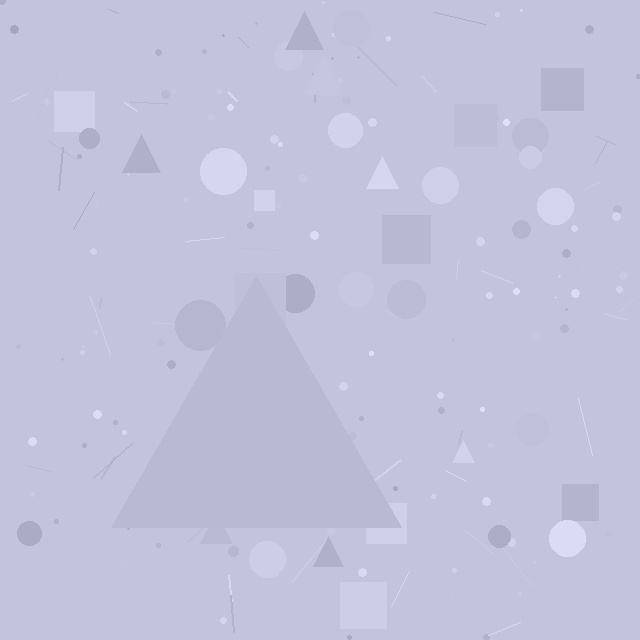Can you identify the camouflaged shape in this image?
The camouflaged shape is a triangle.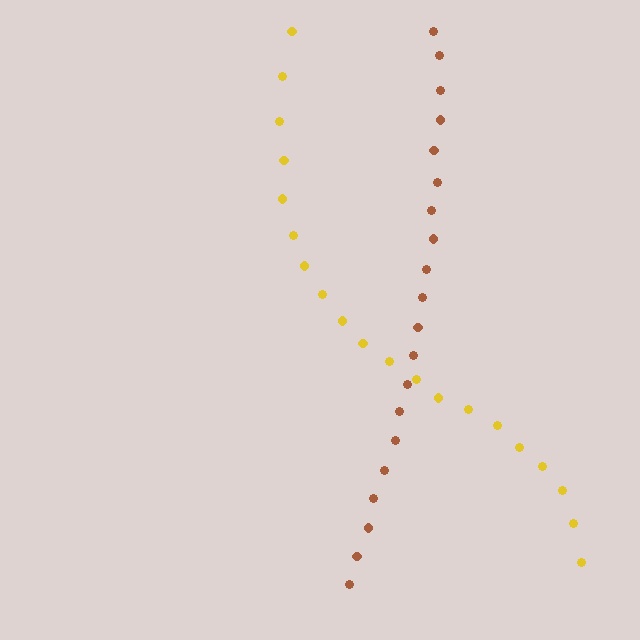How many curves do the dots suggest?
There are 2 distinct paths.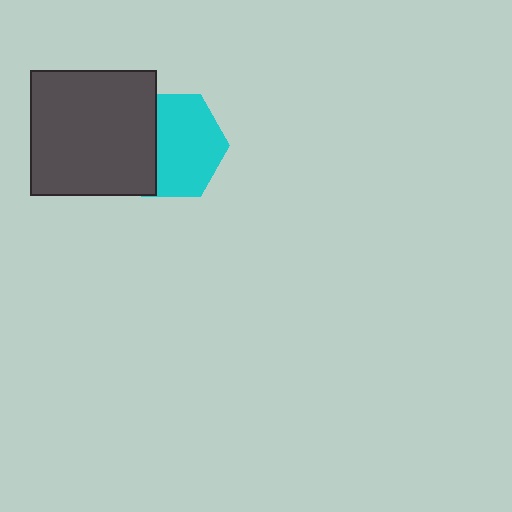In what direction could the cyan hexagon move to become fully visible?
The cyan hexagon could move right. That would shift it out from behind the dark gray square entirely.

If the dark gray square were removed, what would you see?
You would see the complete cyan hexagon.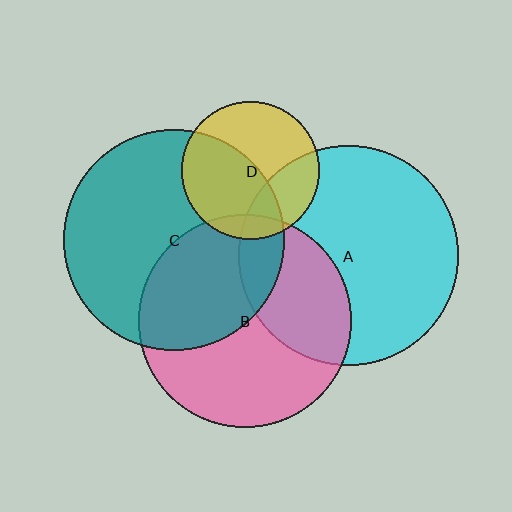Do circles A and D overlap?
Yes.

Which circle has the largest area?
Circle C (teal).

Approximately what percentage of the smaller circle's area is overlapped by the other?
Approximately 25%.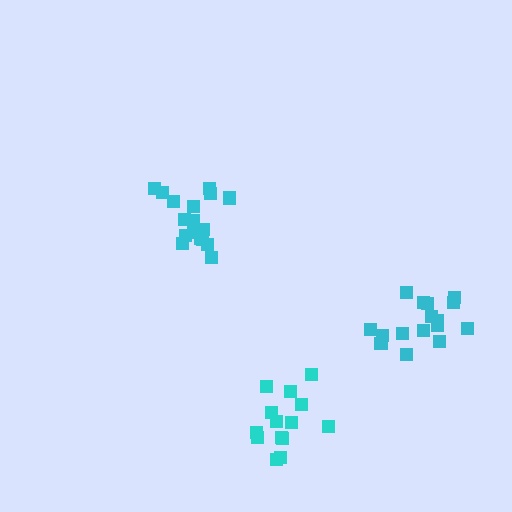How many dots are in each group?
Group 1: 16 dots, Group 2: 14 dots, Group 3: 18 dots (48 total).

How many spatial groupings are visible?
There are 3 spatial groupings.